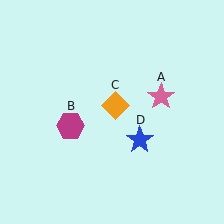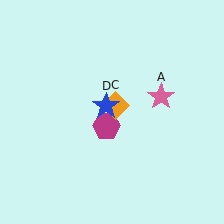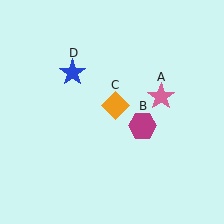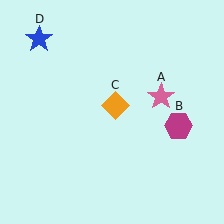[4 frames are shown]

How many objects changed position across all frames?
2 objects changed position: magenta hexagon (object B), blue star (object D).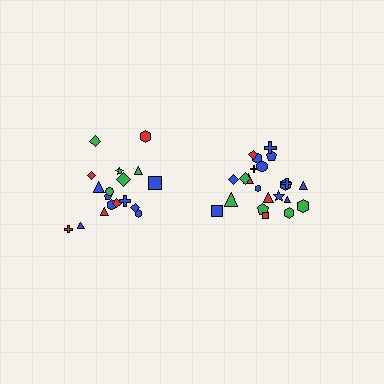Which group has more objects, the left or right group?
The right group.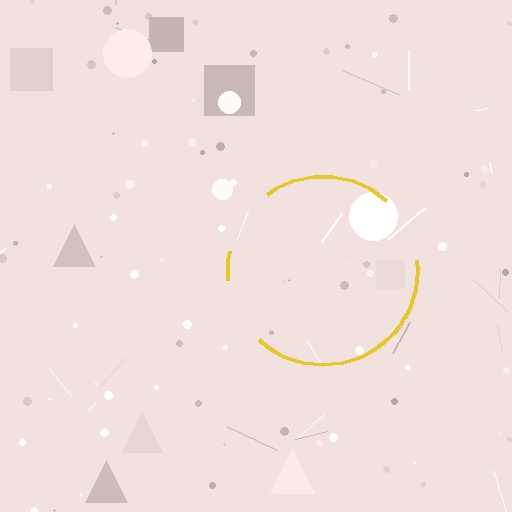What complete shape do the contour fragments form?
The contour fragments form a circle.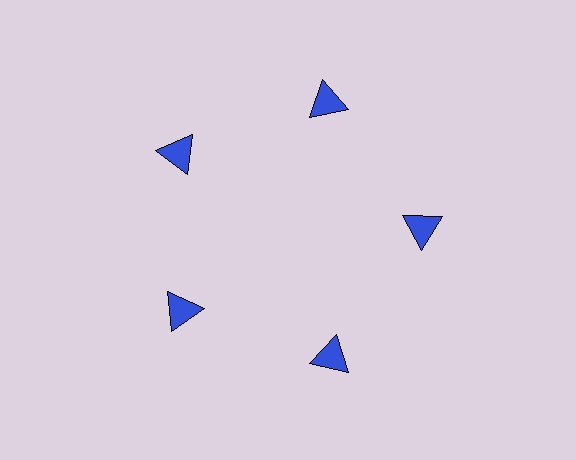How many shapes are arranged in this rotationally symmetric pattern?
There are 5 shapes, arranged in 5 groups of 1.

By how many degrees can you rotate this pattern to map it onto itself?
The pattern maps onto itself every 72 degrees of rotation.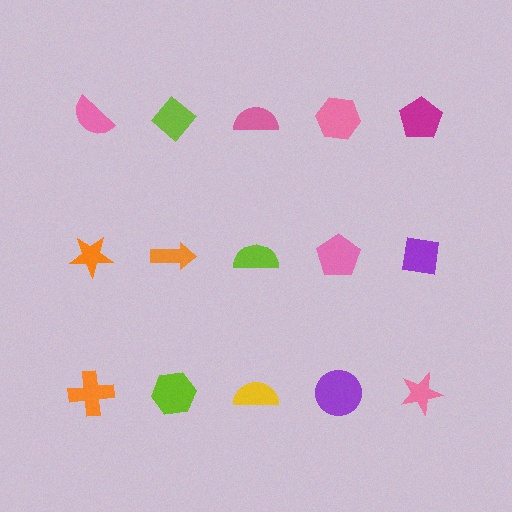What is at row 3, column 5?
A pink star.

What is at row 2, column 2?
An orange arrow.